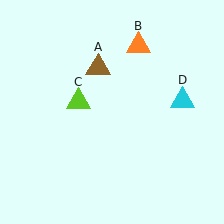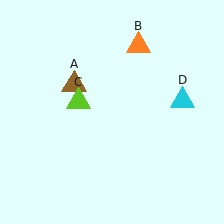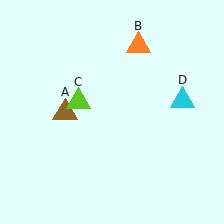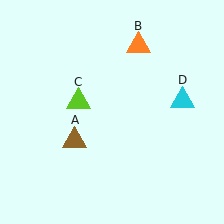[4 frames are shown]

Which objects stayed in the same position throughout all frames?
Orange triangle (object B) and lime triangle (object C) and cyan triangle (object D) remained stationary.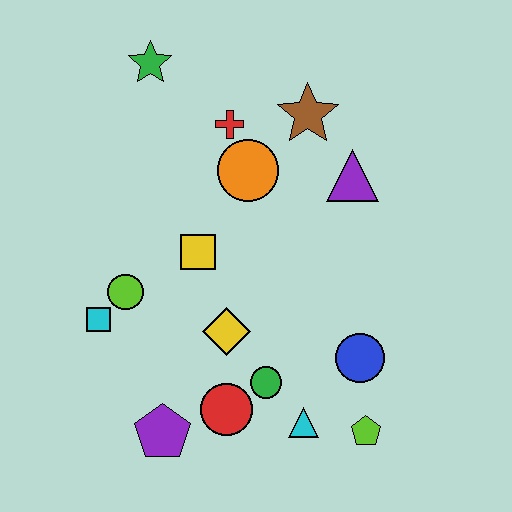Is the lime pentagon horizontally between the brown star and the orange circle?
No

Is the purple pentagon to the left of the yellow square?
Yes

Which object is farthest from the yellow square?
The lime pentagon is farthest from the yellow square.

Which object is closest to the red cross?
The orange circle is closest to the red cross.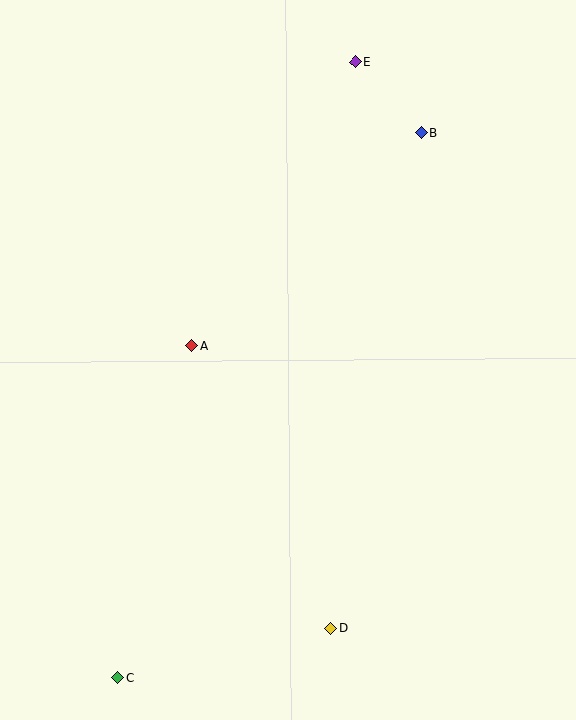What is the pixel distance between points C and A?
The distance between C and A is 341 pixels.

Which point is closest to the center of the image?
Point A at (192, 345) is closest to the center.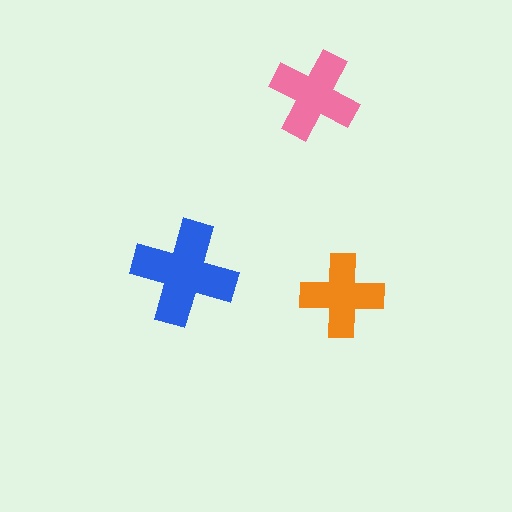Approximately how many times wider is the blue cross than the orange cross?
About 1.5 times wider.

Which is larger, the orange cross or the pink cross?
The pink one.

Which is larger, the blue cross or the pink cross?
The blue one.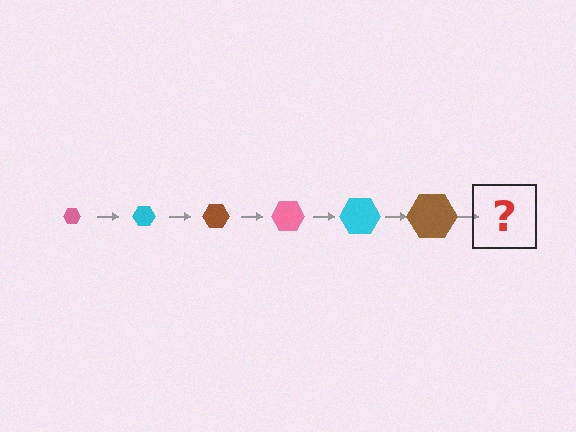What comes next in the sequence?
The next element should be a pink hexagon, larger than the previous one.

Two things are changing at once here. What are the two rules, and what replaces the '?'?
The two rules are that the hexagon grows larger each step and the color cycles through pink, cyan, and brown. The '?' should be a pink hexagon, larger than the previous one.